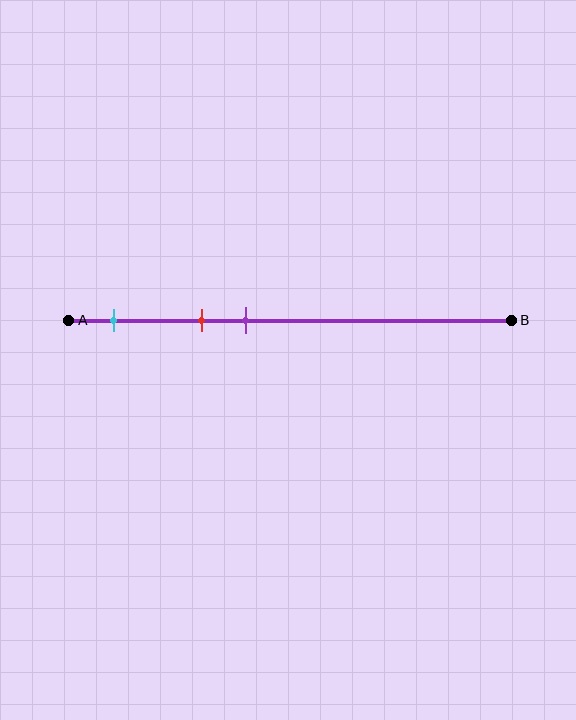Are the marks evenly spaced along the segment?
Yes, the marks are approximately evenly spaced.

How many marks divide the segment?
There are 3 marks dividing the segment.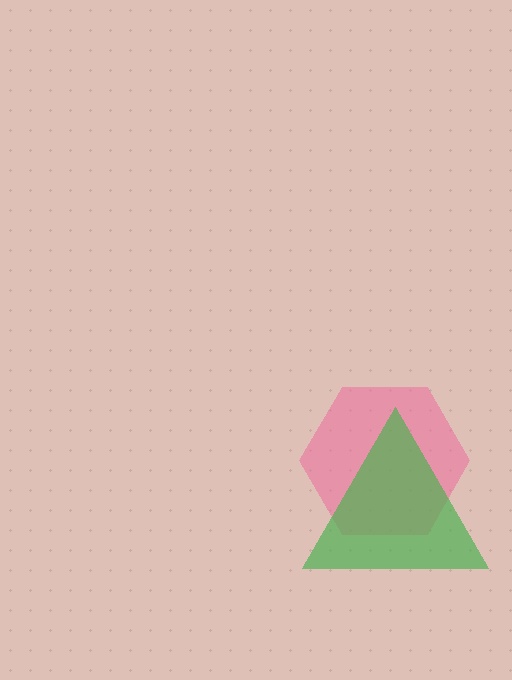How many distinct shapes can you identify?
There are 2 distinct shapes: a pink hexagon, a green triangle.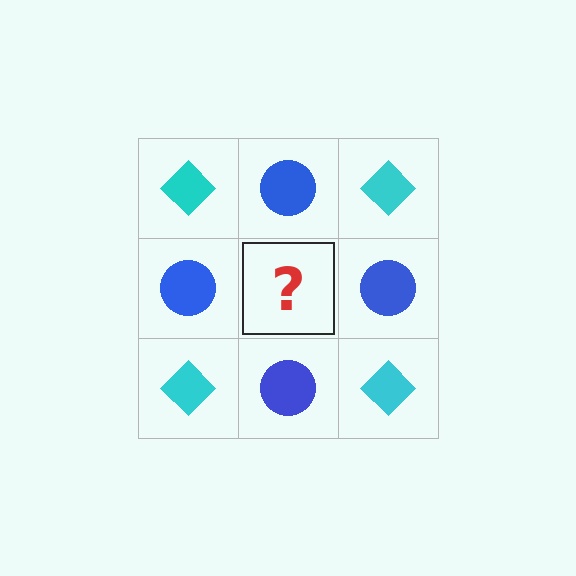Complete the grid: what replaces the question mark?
The question mark should be replaced with a cyan diamond.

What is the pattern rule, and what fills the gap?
The rule is that it alternates cyan diamond and blue circle in a checkerboard pattern. The gap should be filled with a cyan diamond.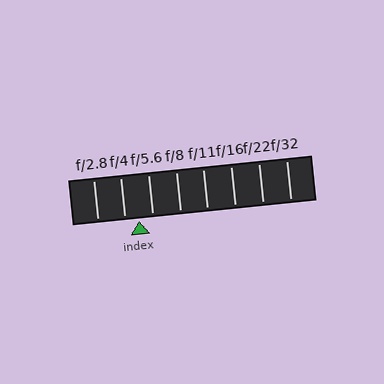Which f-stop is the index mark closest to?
The index mark is closest to f/4.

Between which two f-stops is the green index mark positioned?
The index mark is between f/4 and f/5.6.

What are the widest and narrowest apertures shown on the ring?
The widest aperture shown is f/2.8 and the narrowest is f/32.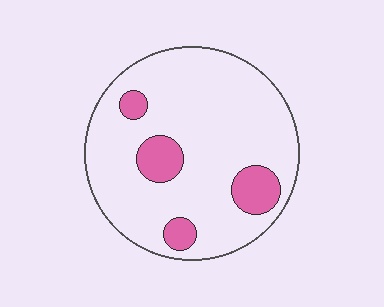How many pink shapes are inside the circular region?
4.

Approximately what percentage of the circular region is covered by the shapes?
Approximately 15%.